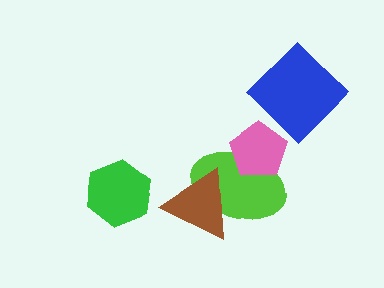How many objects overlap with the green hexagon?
0 objects overlap with the green hexagon.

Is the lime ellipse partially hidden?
Yes, it is partially covered by another shape.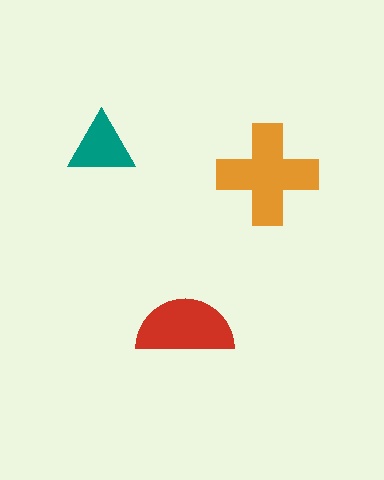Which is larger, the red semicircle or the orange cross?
The orange cross.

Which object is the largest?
The orange cross.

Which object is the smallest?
The teal triangle.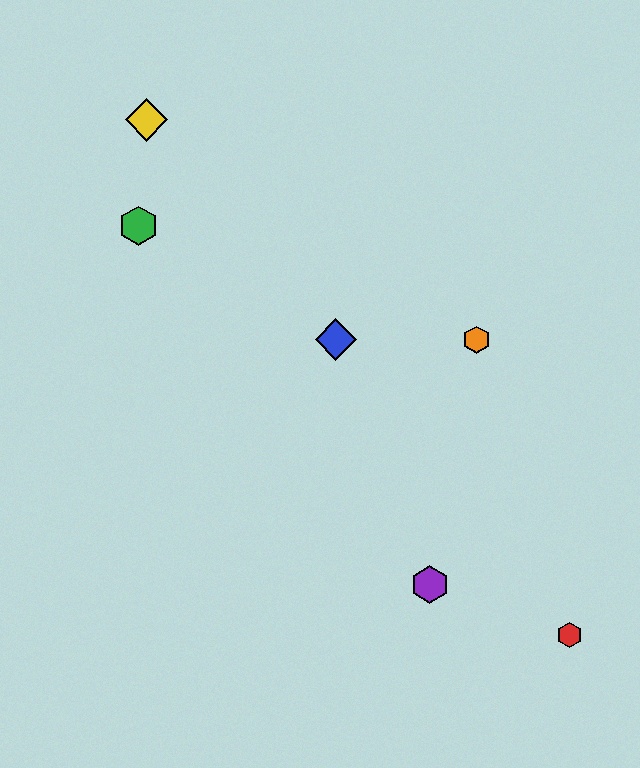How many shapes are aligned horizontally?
2 shapes (the blue diamond, the orange hexagon) are aligned horizontally.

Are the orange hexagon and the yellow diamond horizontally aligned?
No, the orange hexagon is at y≈340 and the yellow diamond is at y≈120.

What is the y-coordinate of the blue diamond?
The blue diamond is at y≈340.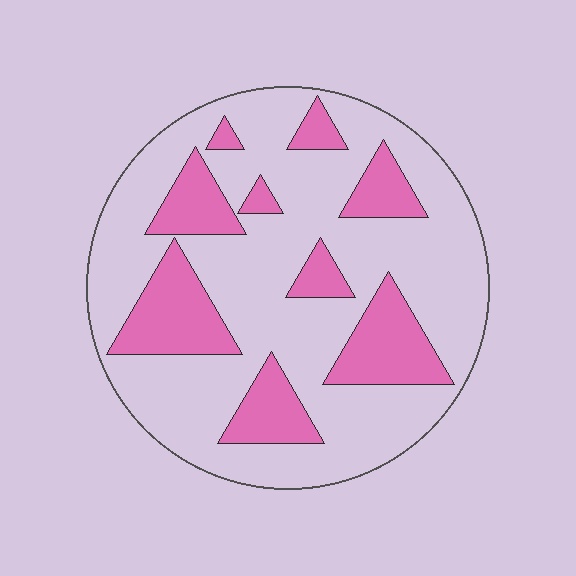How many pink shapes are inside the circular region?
9.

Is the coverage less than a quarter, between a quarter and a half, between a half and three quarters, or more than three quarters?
Between a quarter and a half.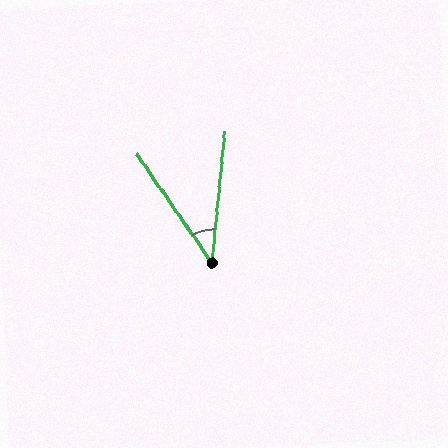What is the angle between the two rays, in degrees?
Approximately 40 degrees.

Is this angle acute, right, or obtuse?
It is acute.